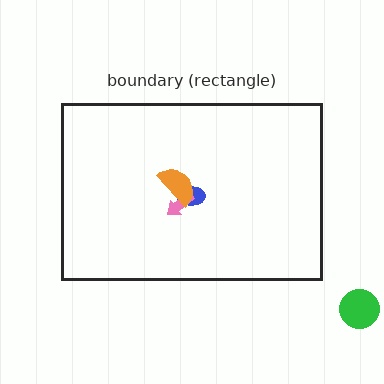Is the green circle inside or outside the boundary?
Outside.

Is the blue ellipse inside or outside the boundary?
Inside.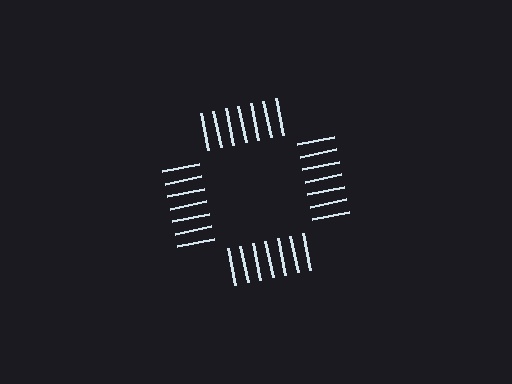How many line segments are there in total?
28 — 7 along each of the 4 edges.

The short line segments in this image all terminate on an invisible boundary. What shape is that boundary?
An illusory square — the line segments terminate on its edges but no continuous stroke is drawn.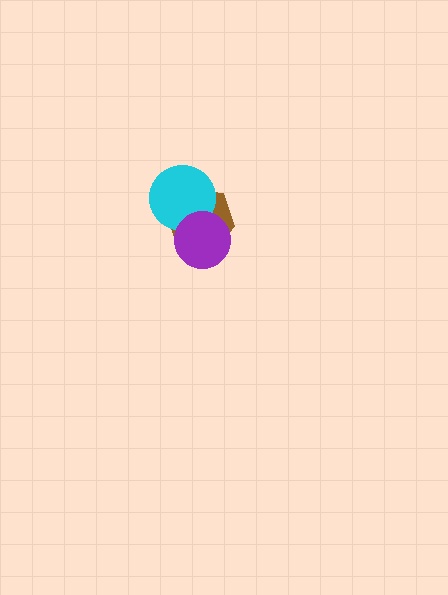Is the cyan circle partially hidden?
Yes, it is partially covered by another shape.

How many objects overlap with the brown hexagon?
2 objects overlap with the brown hexagon.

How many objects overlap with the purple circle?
2 objects overlap with the purple circle.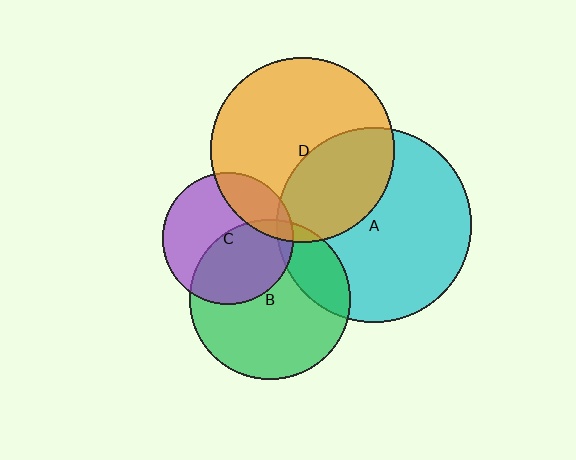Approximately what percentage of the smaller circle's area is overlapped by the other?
Approximately 35%.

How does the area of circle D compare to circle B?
Approximately 1.3 times.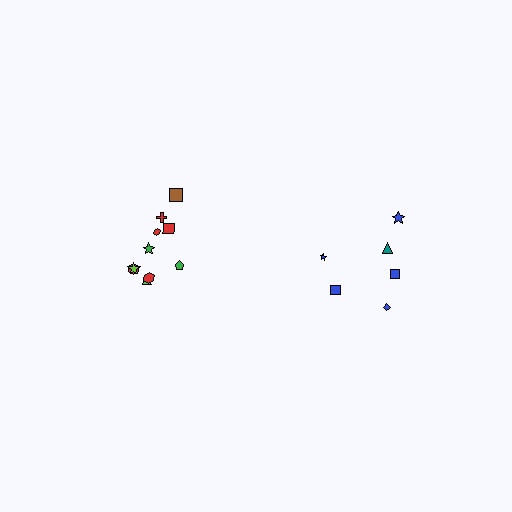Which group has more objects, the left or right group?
The left group.